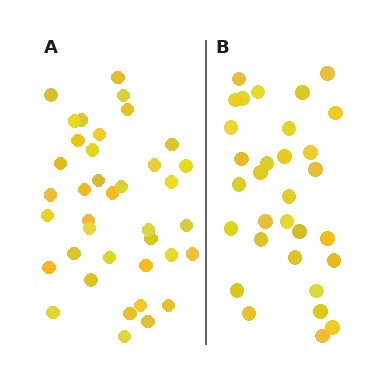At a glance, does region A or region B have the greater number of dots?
Region A (the left region) has more dots.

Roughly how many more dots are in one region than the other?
Region A has roughly 8 or so more dots than region B.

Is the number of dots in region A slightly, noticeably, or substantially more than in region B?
Region A has only slightly more — the two regions are fairly close. The ratio is roughly 1.2 to 1.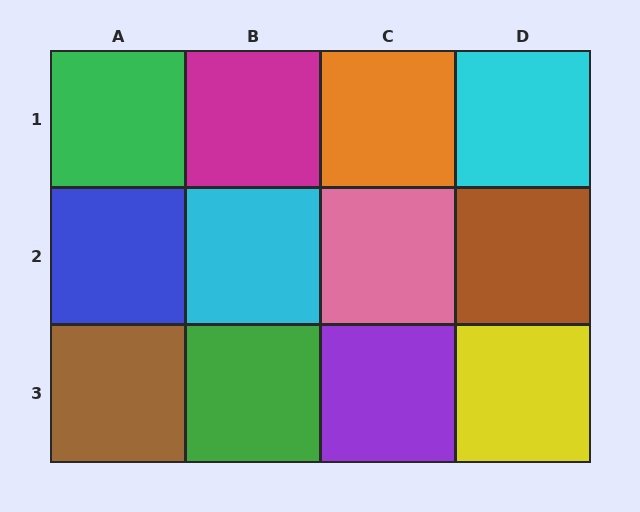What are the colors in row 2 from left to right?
Blue, cyan, pink, brown.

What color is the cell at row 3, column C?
Purple.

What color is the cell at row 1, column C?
Orange.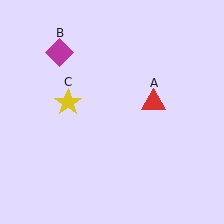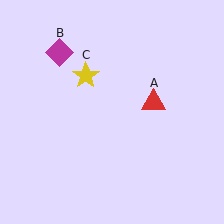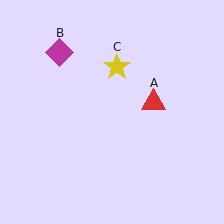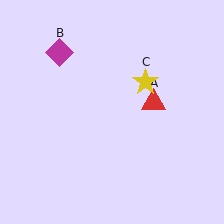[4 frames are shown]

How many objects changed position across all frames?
1 object changed position: yellow star (object C).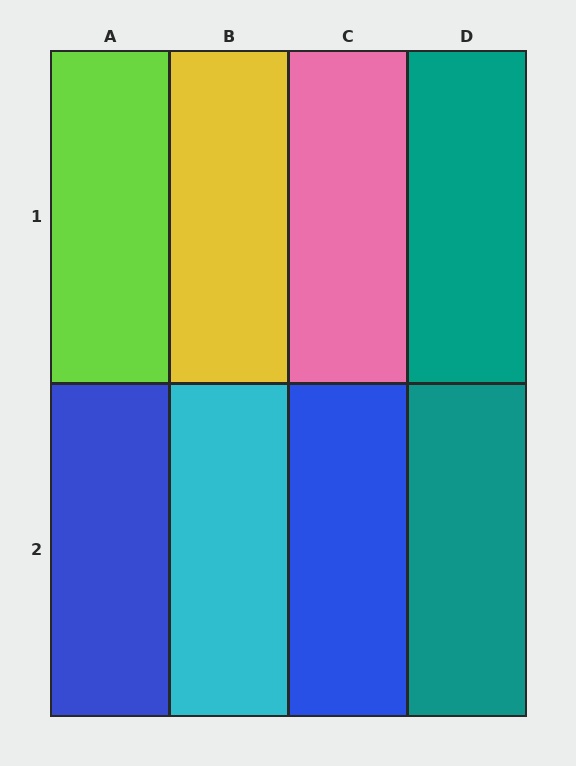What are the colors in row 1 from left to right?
Lime, yellow, pink, teal.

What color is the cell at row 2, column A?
Blue.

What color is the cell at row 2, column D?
Teal.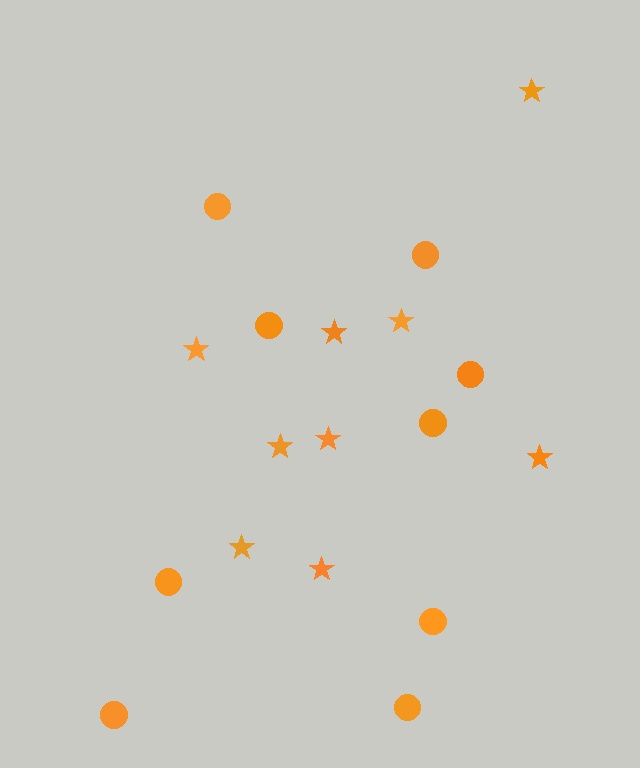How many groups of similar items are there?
There are 2 groups: one group of circles (9) and one group of stars (9).